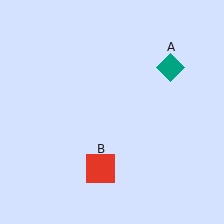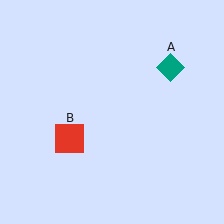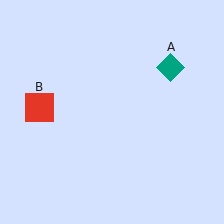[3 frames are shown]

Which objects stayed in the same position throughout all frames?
Teal diamond (object A) remained stationary.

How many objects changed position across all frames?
1 object changed position: red square (object B).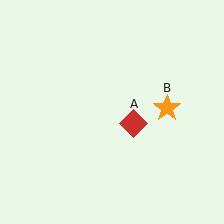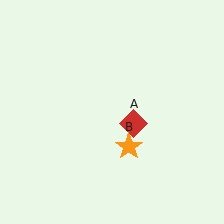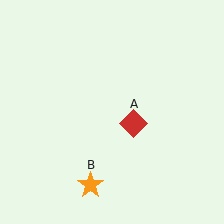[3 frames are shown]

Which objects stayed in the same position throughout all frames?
Red diamond (object A) remained stationary.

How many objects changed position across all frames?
1 object changed position: orange star (object B).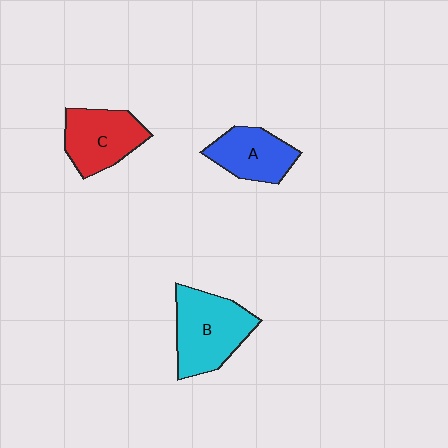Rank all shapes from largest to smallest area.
From largest to smallest: B (cyan), C (red), A (blue).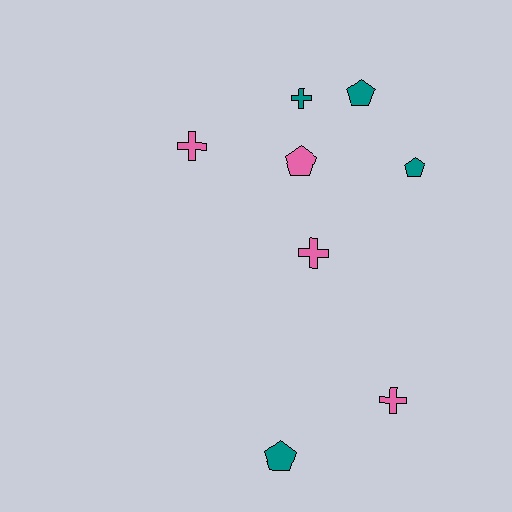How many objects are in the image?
There are 8 objects.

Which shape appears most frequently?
Pentagon, with 4 objects.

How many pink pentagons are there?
There is 1 pink pentagon.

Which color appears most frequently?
Teal, with 4 objects.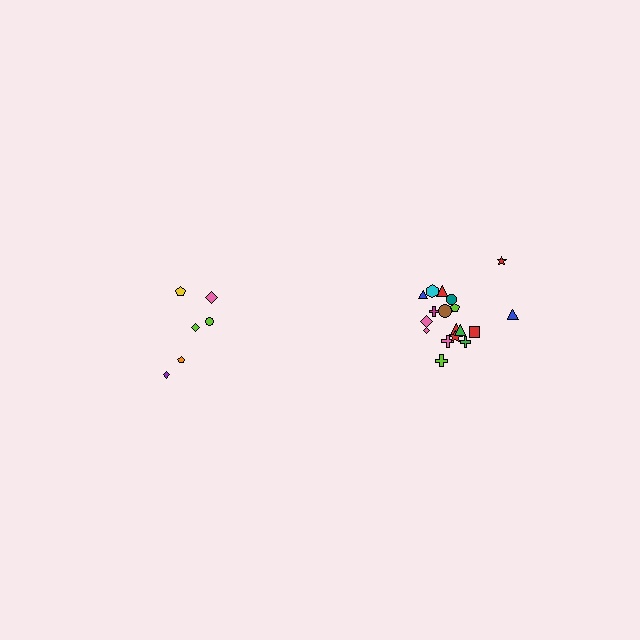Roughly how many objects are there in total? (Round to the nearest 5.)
Roughly 25 objects in total.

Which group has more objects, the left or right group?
The right group.